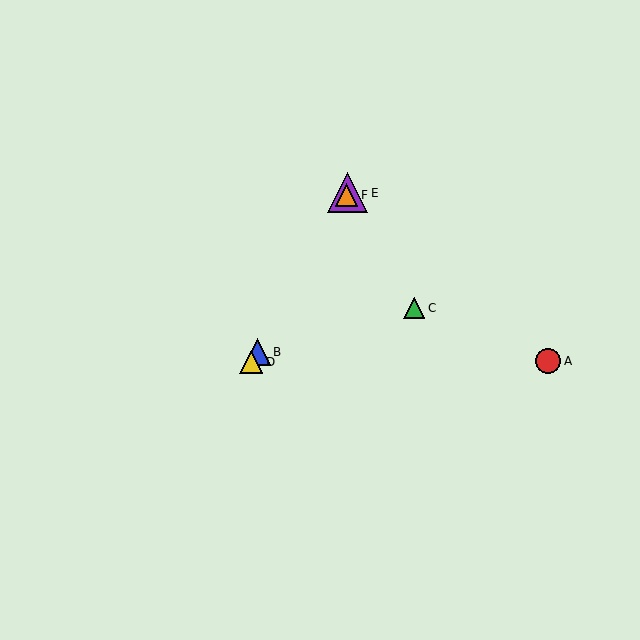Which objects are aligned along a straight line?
Objects B, D, E, F are aligned along a straight line.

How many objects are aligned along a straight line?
4 objects (B, D, E, F) are aligned along a straight line.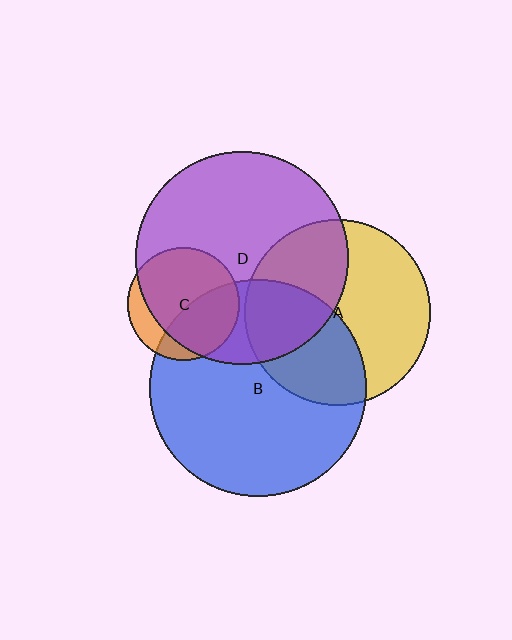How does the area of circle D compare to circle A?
Approximately 1.3 times.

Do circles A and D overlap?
Yes.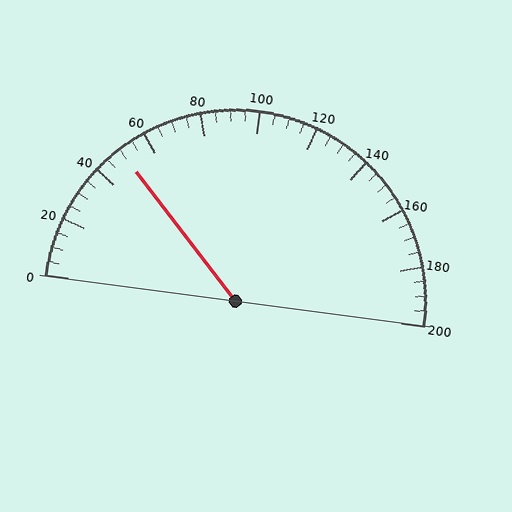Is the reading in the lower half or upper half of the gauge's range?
The reading is in the lower half of the range (0 to 200).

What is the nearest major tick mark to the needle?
The nearest major tick mark is 40.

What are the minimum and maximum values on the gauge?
The gauge ranges from 0 to 200.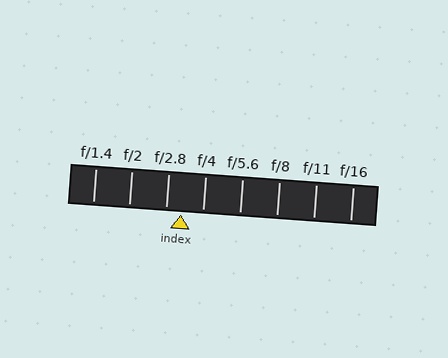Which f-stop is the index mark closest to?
The index mark is closest to f/2.8.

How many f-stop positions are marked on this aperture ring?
There are 8 f-stop positions marked.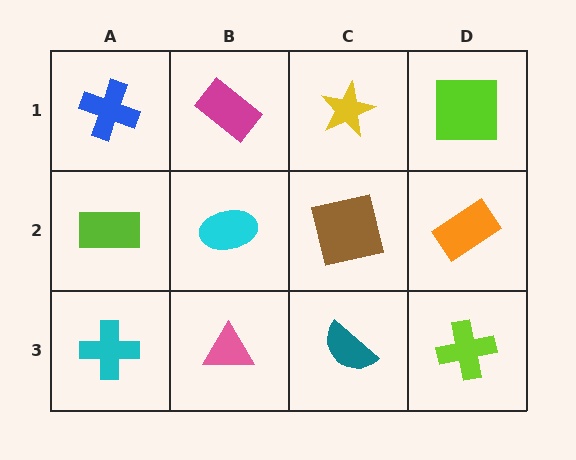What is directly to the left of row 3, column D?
A teal semicircle.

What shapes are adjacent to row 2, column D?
A lime square (row 1, column D), a lime cross (row 3, column D), a brown square (row 2, column C).